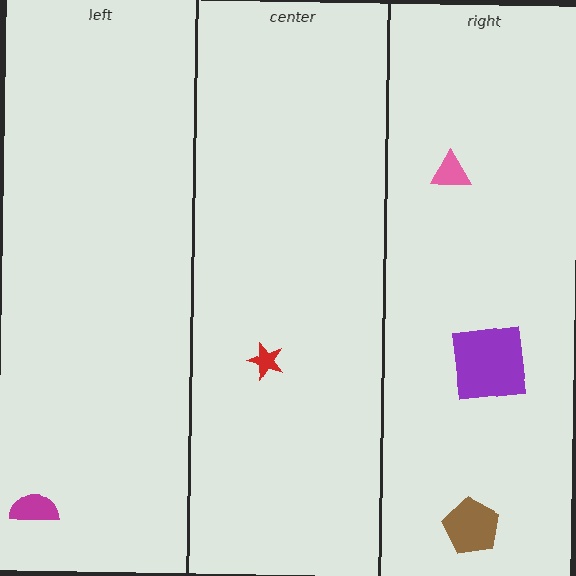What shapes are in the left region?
The magenta semicircle.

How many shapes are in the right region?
3.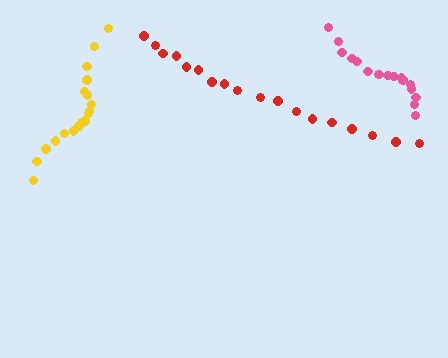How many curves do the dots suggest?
There are 3 distinct paths.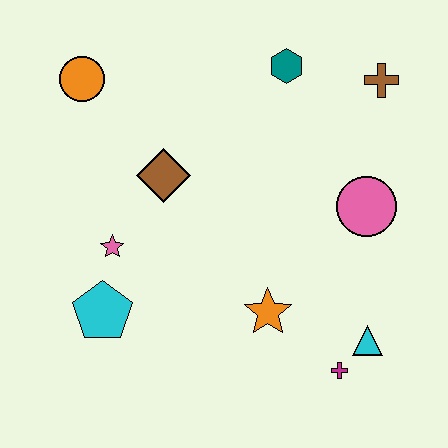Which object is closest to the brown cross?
The teal hexagon is closest to the brown cross.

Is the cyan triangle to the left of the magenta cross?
No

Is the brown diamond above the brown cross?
No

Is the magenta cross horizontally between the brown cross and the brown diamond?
Yes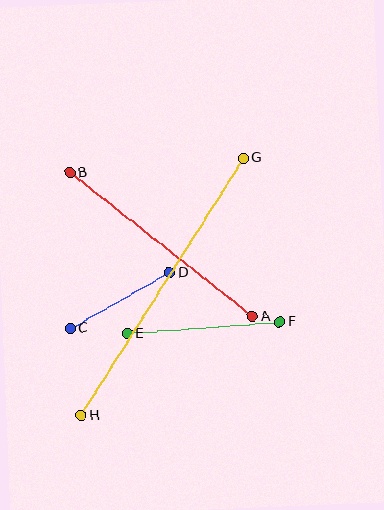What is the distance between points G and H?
The distance is approximately 304 pixels.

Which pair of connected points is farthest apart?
Points G and H are farthest apart.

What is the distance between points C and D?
The distance is approximately 114 pixels.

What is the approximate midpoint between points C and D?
The midpoint is at approximately (120, 300) pixels.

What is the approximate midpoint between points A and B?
The midpoint is at approximately (161, 244) pixels.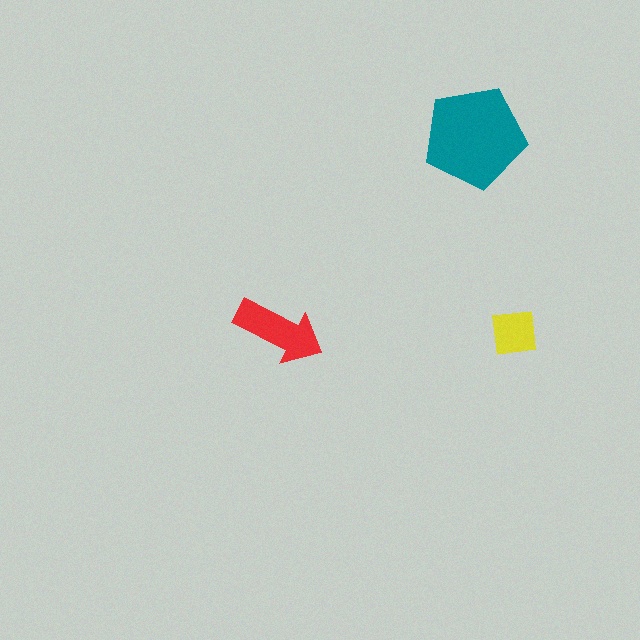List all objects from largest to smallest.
The teal pentagon, the red arrow, the yellow square.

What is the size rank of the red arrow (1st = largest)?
2nd.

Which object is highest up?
The teal pentagon is topmost.